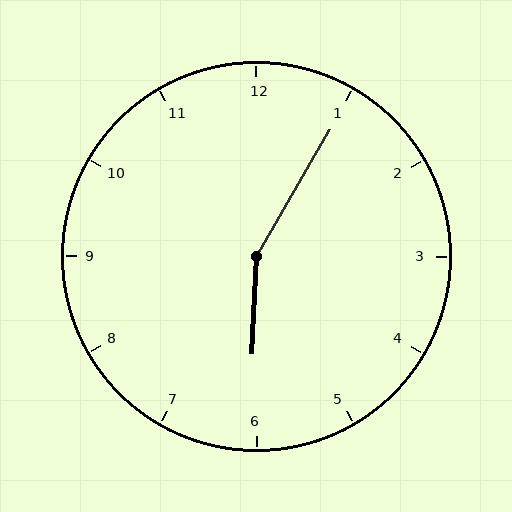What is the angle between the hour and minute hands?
Approximately 152 degrees.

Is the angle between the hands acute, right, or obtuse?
It is obtuse.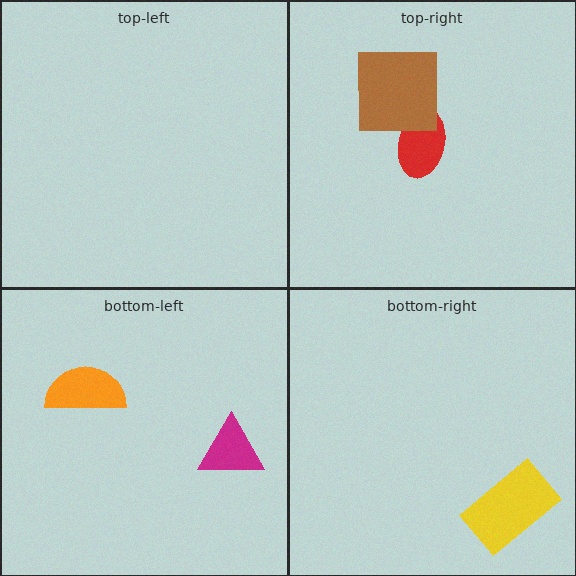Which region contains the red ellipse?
The top-right region.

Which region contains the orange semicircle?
The bottom-left region.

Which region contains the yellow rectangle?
The bottom-right region.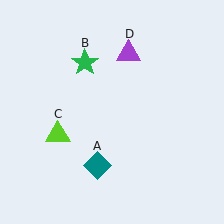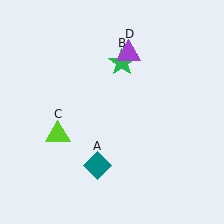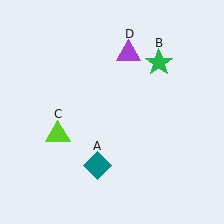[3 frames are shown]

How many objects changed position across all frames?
1 object changed position: green star (object B).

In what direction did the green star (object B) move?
The green star (object B) moved right.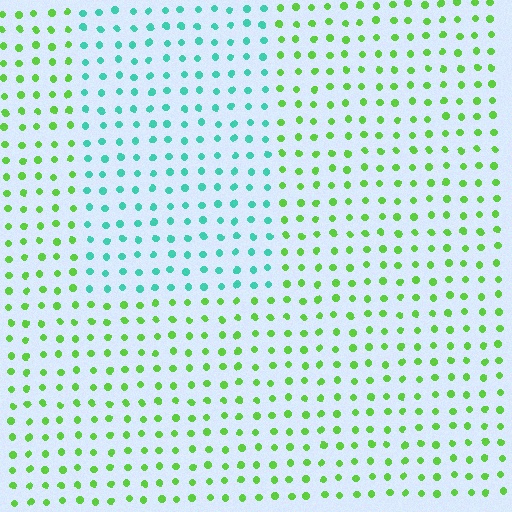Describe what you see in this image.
The image is filled with small lime elements in a uniform arrangement. A rectangle-shaped region is visible where the elements are tinted to a slightly different hue, forming a subtle color boundary.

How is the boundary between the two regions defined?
The boundary is defined purely by a slight shift in hue (about 59 degrees). Spacing, size, and orientation are identical on both sides.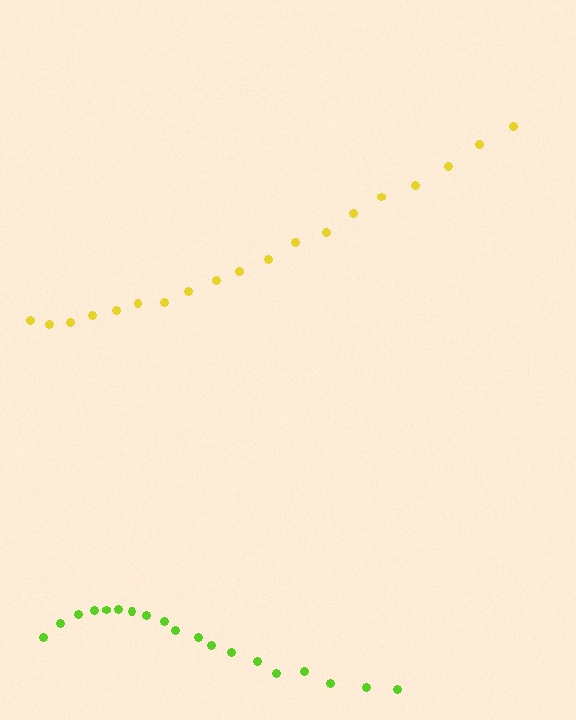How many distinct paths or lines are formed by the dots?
There are 2 distinct paths.